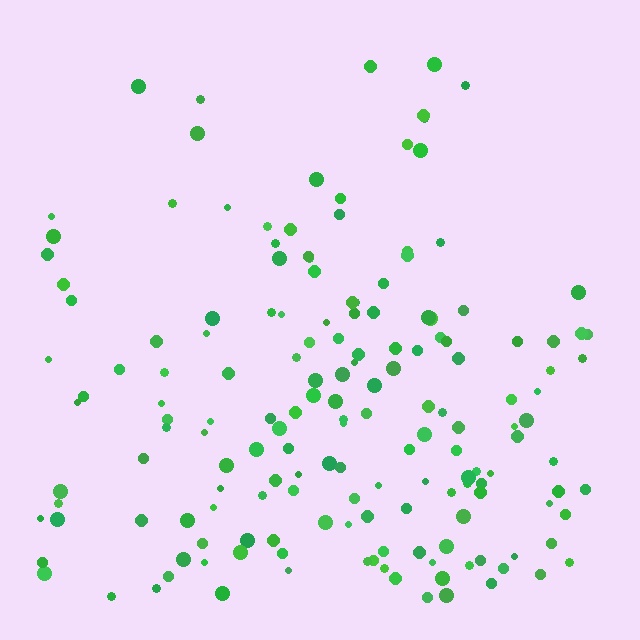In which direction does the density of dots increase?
From top to bottom, with the bottom side densest.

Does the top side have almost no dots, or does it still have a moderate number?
Still a moderate number, just noticeably fewer than the bottom.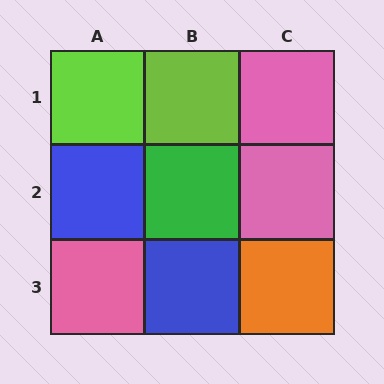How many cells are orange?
1 cell is orange.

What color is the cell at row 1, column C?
Pink.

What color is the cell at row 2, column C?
Pink.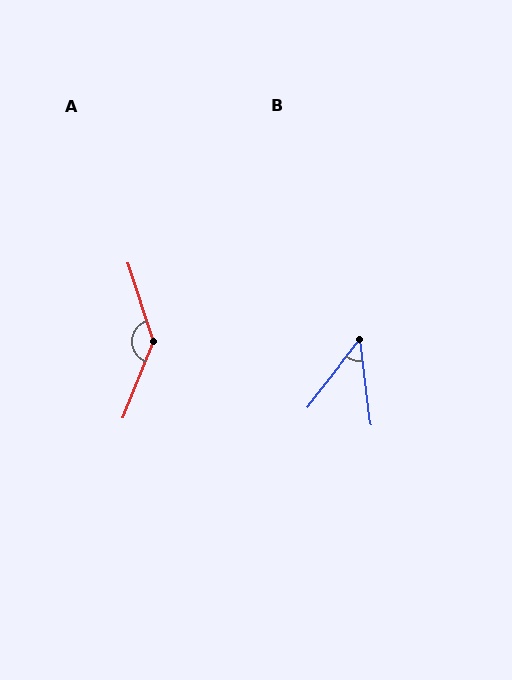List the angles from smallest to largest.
B (45°), A (140°).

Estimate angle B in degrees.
Approximately 45 degrees.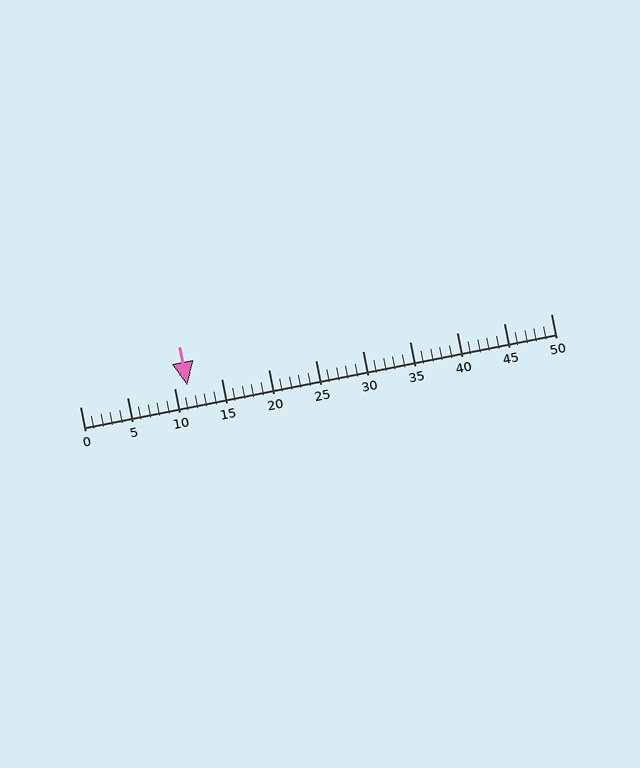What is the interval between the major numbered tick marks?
The major tick marks are spaced 5 units apart.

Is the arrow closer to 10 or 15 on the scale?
The arrow is closer to 10.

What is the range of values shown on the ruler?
The ruler shows values from 0 to 50.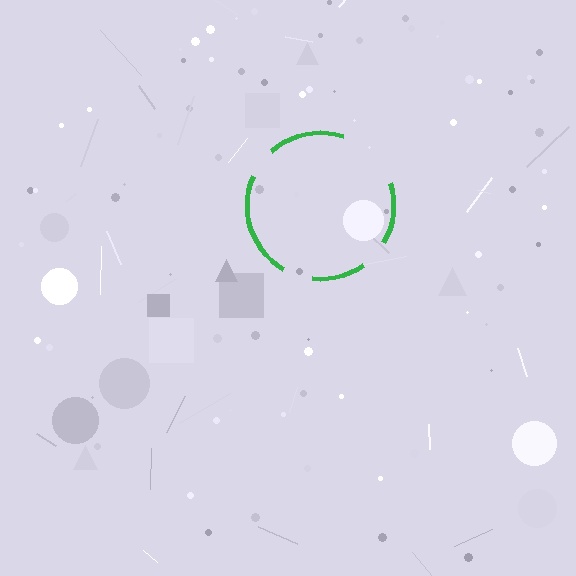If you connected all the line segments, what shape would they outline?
They would outline a circle.